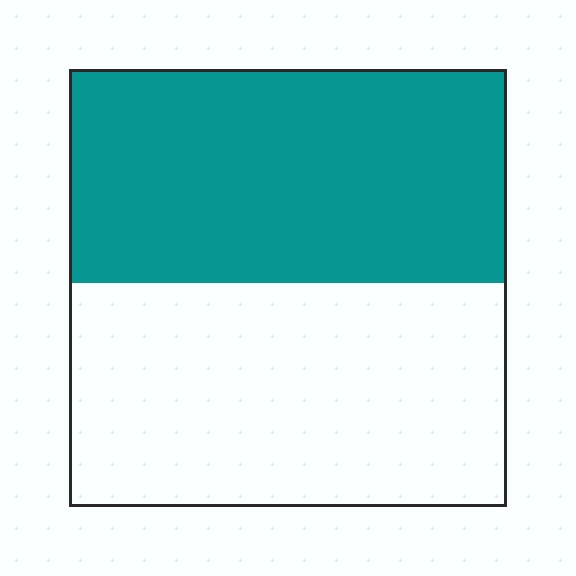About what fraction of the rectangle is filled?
About one half (1/2).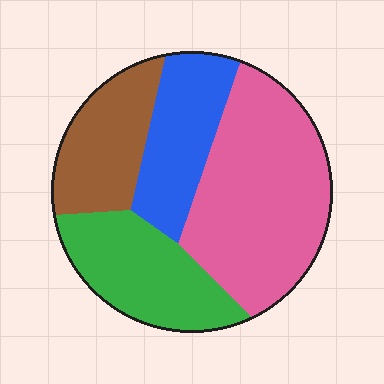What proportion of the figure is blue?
Blue covers 19% of the figure.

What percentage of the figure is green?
Green takes up about one fifth (1/5) of the figure.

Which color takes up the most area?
Pink, at roughly 40%.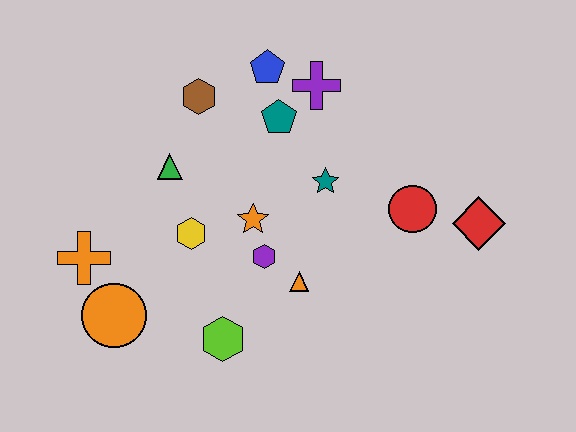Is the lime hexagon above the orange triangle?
No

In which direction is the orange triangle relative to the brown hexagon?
The orange triangle is below the brown hexagon.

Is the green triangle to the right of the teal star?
No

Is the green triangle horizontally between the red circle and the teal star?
No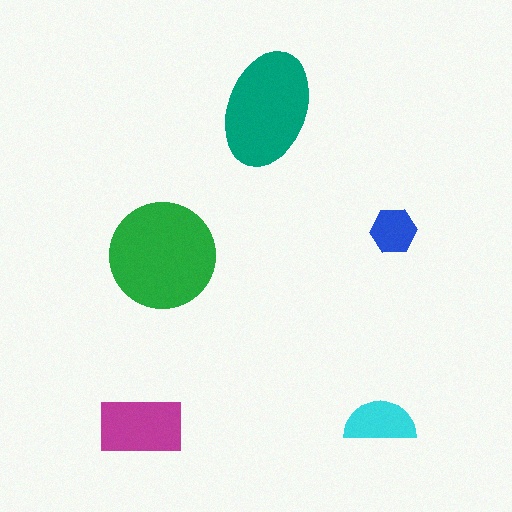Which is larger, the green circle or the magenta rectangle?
The green circle.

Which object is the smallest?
The blue hexagon.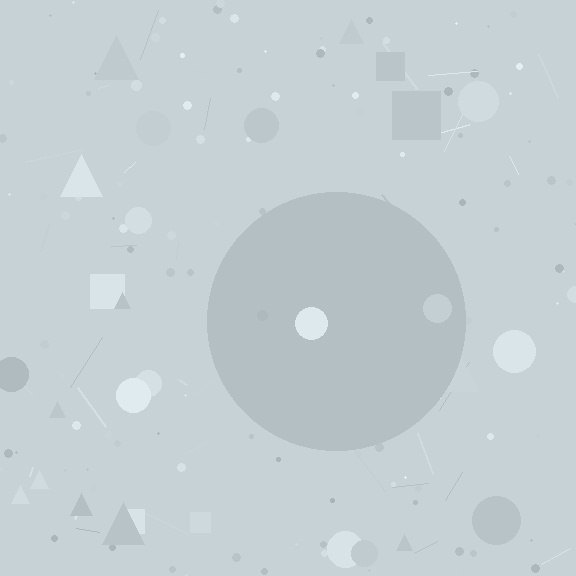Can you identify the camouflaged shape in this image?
The camouflaged shape is a circle.